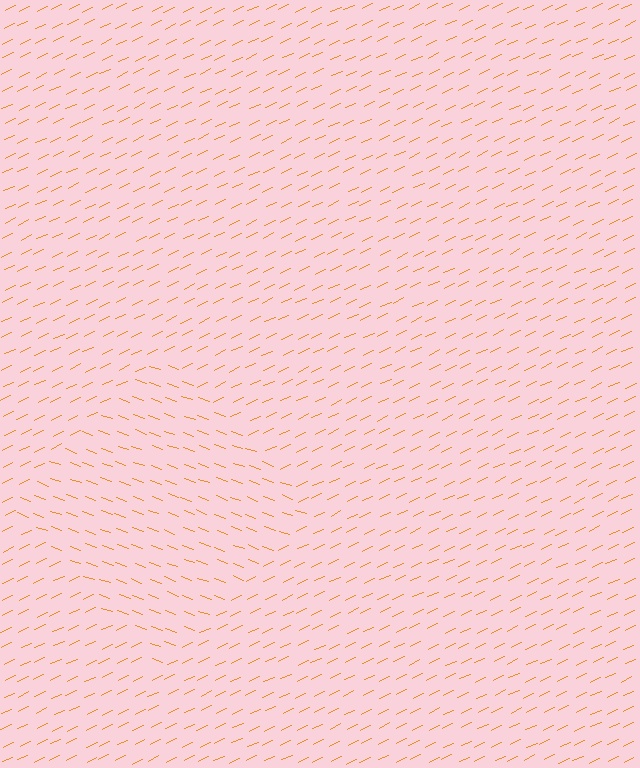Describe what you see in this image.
The image is filled with small orange line segments. A diamond region in the image has lines oriented differently from the surrounding lines, creating a visible texture boundary.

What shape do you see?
I see a diamond.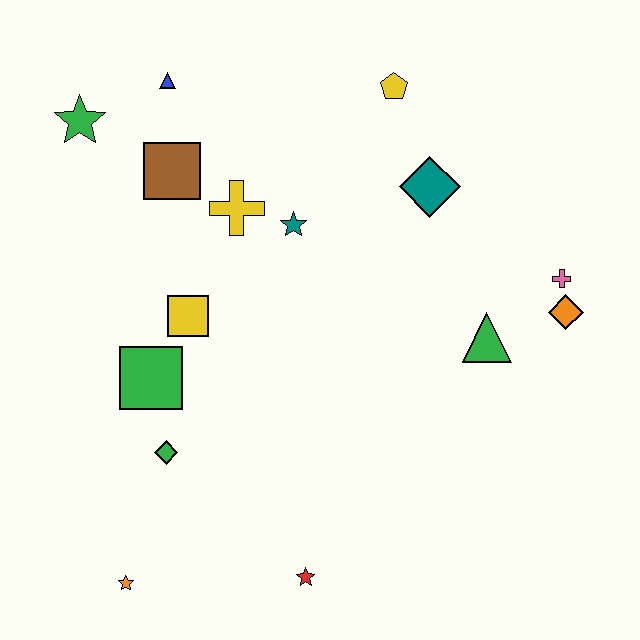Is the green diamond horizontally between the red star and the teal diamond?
No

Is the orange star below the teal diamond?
Yes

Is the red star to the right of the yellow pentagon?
No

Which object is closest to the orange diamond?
The pink cross is closest to the orange diamond.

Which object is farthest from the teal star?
The orange star is farthest from the teal star.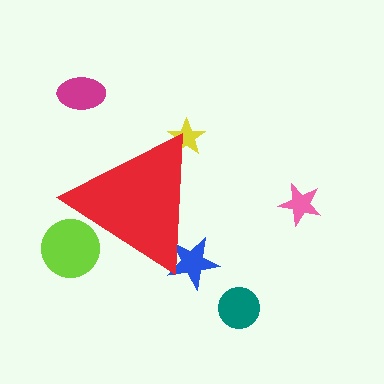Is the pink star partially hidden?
No, the pink star is fully visible.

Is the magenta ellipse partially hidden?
No, the magenta ellipse is fully visible.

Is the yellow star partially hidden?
Yes, the yellow star is partially hidden behind the red triangle.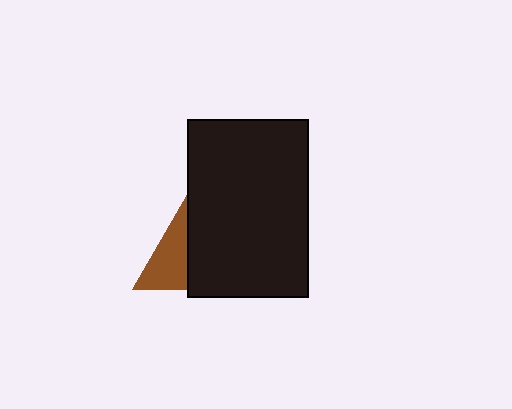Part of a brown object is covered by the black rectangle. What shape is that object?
It is a triangle.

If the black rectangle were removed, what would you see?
You would see the complete brown triangle.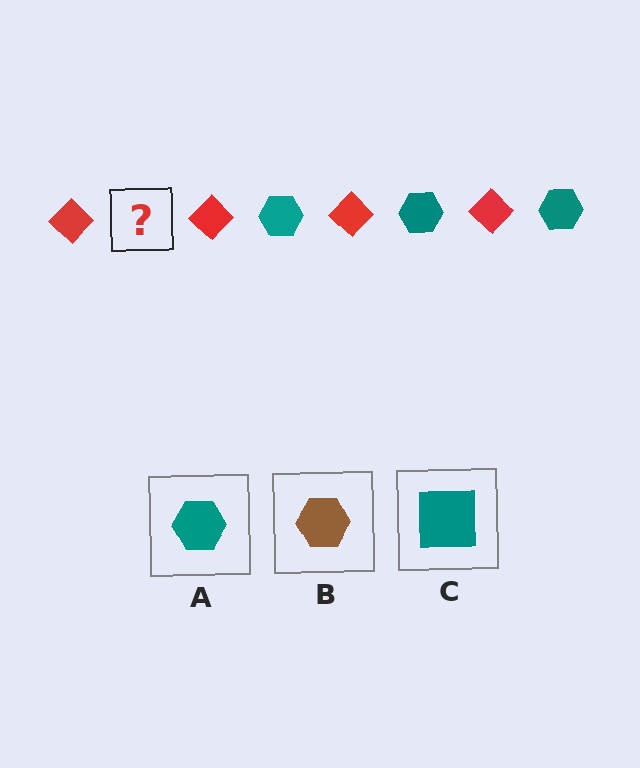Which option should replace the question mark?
Option A.